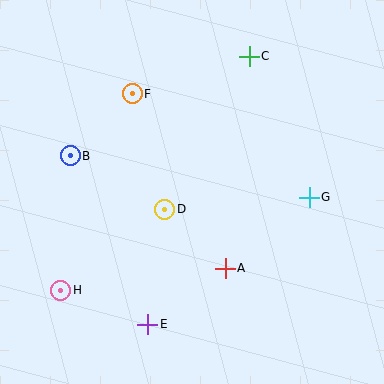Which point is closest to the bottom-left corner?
Point H is closest to the bottom-left corner.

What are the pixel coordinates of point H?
Point H is at (60, 290).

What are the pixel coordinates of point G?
Point G is at (309, 197).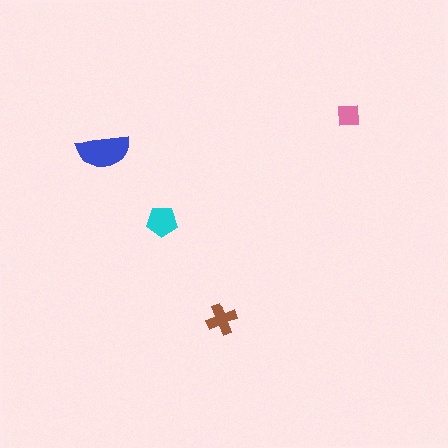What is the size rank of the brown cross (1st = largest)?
3rd.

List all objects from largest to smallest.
The blue semicircle, the cyan pentagon, the brown cross, the pink square.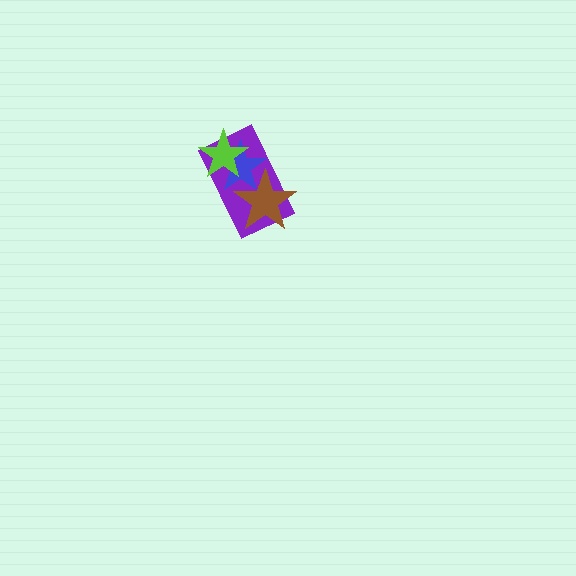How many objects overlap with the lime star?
2 objects overlap with the lime star.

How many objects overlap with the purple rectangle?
3 objects overlap with the purple rectangle.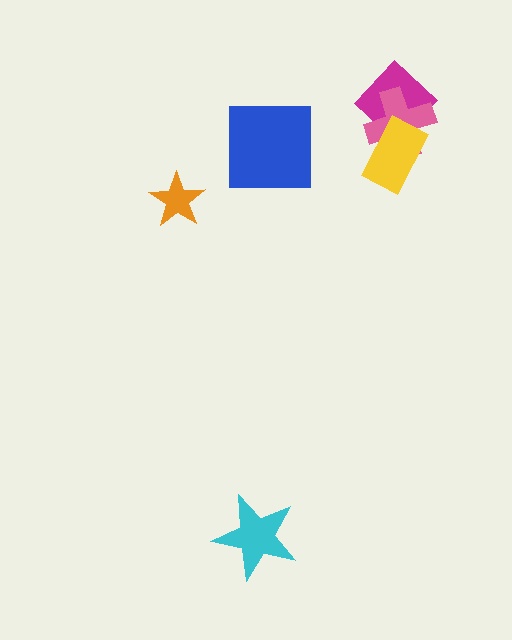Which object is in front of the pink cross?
The yellow rectangle is in front of the pink cross.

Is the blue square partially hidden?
No, no other shape covers it.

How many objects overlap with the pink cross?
2 objects overlap with the pink cross.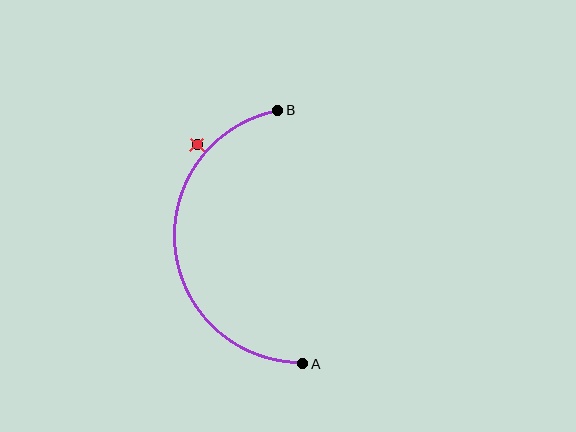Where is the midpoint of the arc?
The arc midpoint is the point on the curve farthest from the straight line joining A and B. It sits to the left of that line.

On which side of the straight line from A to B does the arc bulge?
The arc bulges to the left of the straight line connecting A and B.